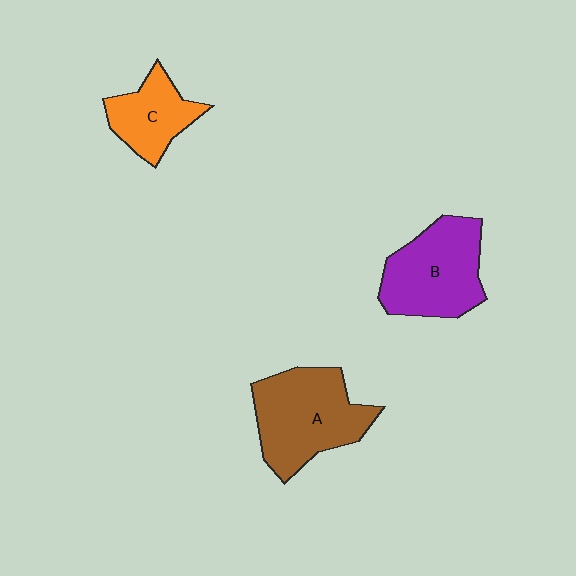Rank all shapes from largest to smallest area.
From largest to smallest: A (brown), B (purple), C (orange).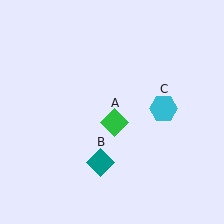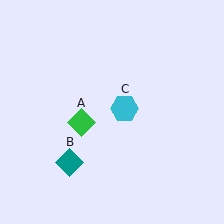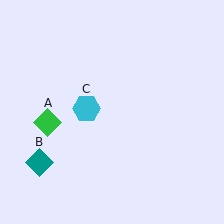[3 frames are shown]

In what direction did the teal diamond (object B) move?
The teal diamond (object B) moved left.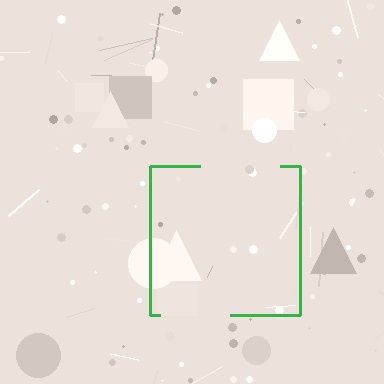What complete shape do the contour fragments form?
The contour fragments form a square.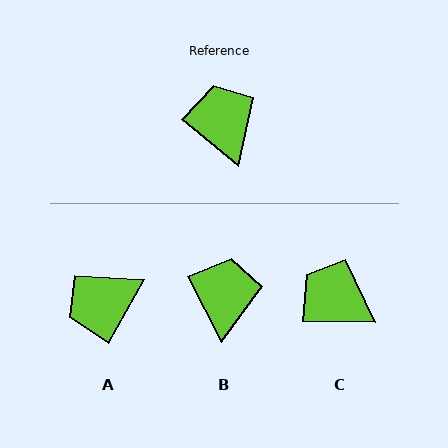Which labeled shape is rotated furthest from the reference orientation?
A, about 100 degrees away.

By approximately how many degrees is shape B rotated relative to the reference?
Approximately 24 degrees clockwise.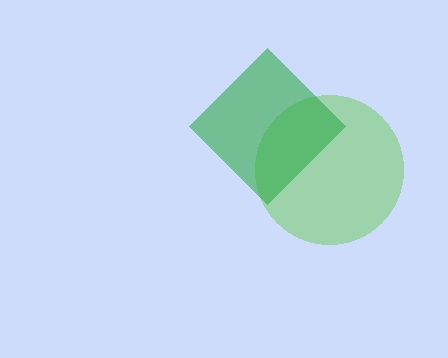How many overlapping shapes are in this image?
There are 2 overlapping shapes in the image.